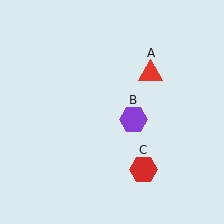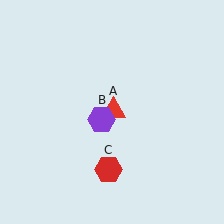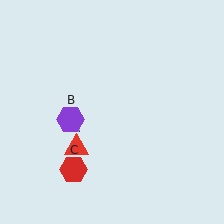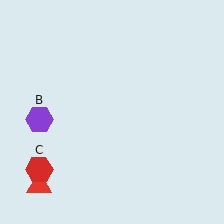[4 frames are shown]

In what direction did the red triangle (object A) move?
The red triangle (object A) moved down and to the left.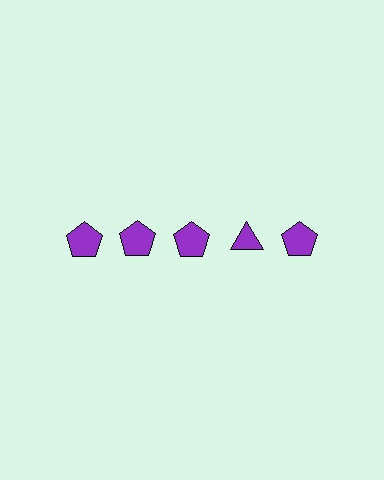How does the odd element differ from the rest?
It has a different shape: triangle instead of pentagon.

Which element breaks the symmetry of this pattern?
The purple triangle in the top row, second from right column breaks the symmetry. All other shapes are purple pentagons.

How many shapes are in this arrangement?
There are 5 shapes arranged in a grid pattern.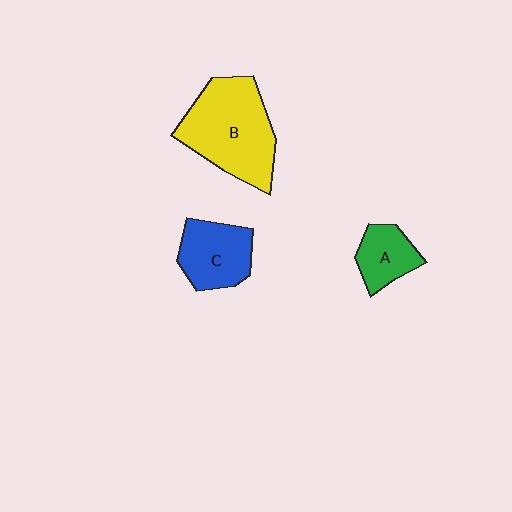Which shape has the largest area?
Shape B (yellow).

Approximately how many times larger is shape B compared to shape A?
Approximately 2.4 times.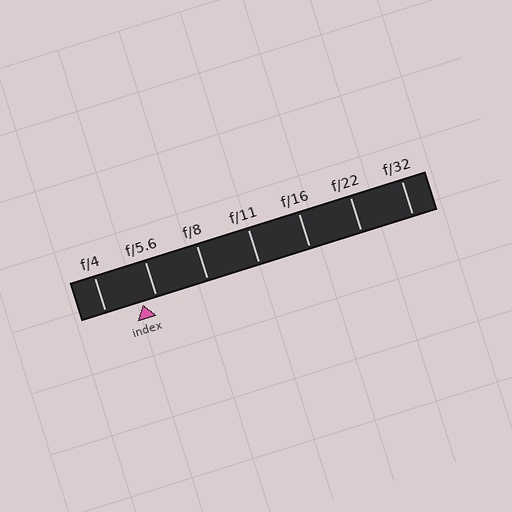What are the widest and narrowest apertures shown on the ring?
The widest aperture shown is f/4 and the narrowest is f/32.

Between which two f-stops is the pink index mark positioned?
The index mark is between f/4 and f/5.6.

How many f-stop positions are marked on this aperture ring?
There are 7 f-stop positions marked.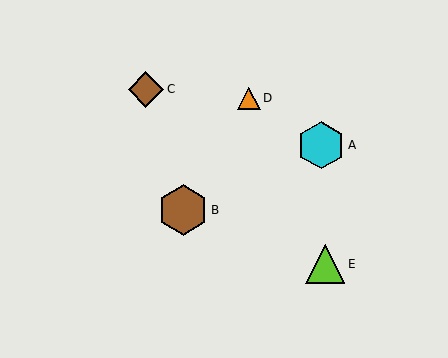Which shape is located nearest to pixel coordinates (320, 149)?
The cyan hexagon (labeled A) at (321, 145) is nearest to that location.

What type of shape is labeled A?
Shape A is a cyan hexagon.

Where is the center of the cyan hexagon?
The center of the cyan hexagon is at (321, 145).